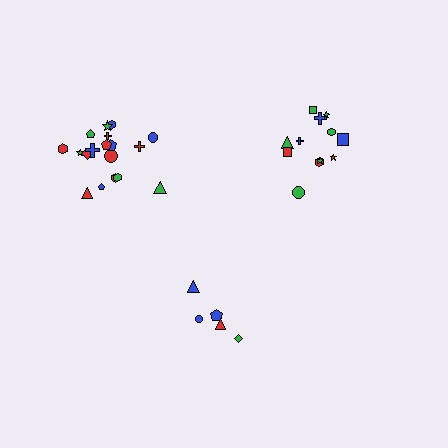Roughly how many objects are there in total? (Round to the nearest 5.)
Roughly 35 objects in total.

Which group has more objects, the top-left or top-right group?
The top-left group.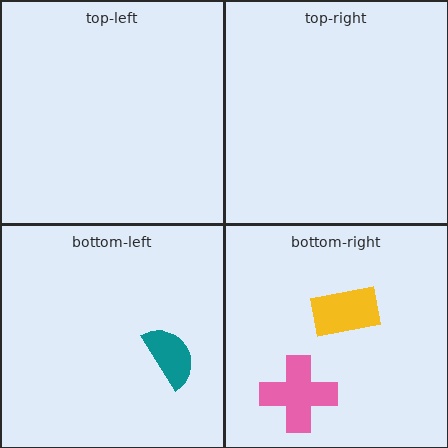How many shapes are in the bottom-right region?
2.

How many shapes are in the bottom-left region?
1.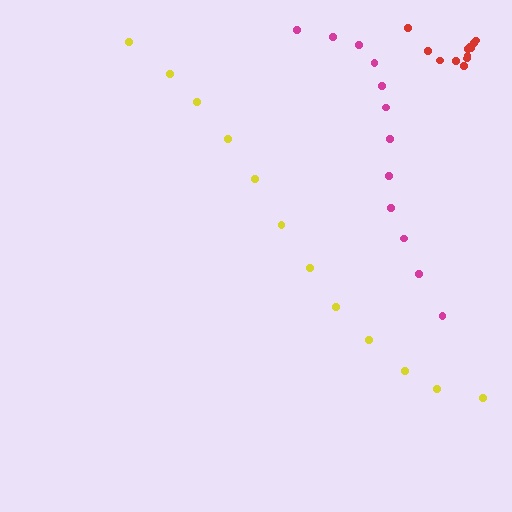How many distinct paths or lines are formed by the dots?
There are 3 distinct paths.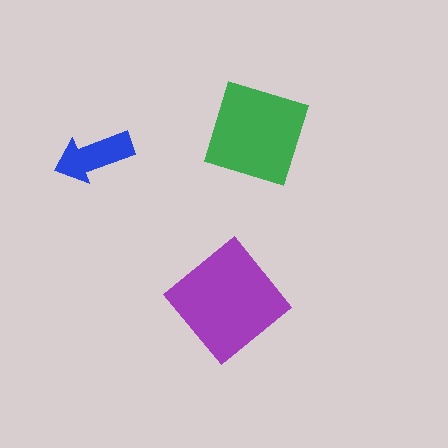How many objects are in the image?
There are 3 objects in the image.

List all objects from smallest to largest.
The blue arrow, the green square, the purple diamond.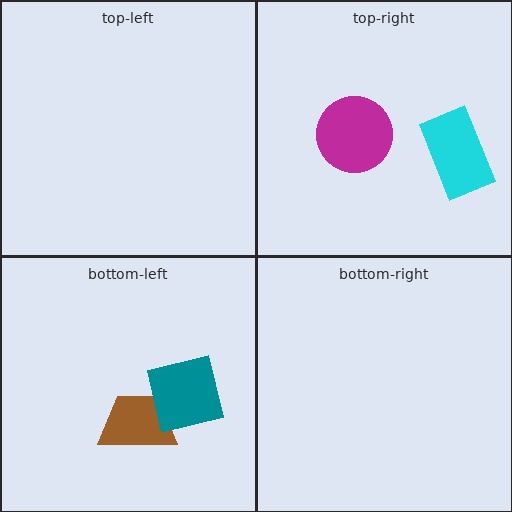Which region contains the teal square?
The bottom-left region.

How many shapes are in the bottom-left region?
2.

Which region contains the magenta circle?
The top-right region.